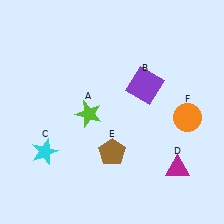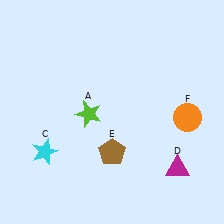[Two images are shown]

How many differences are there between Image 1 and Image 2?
There is 1 difference between the two images.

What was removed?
The purple square (B) was removed in Image 2.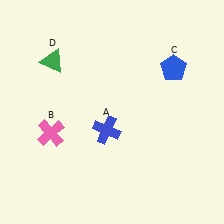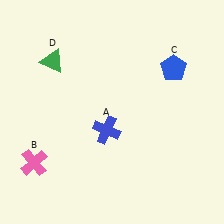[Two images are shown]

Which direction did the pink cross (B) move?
The pink cross (B) moved down.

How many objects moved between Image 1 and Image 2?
1 object moved between the two images.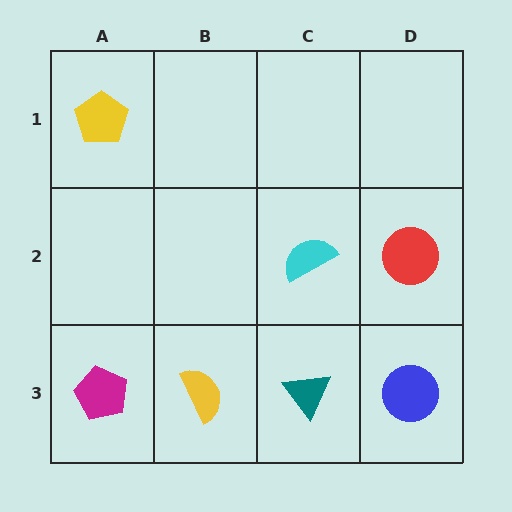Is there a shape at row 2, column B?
No, that cell is empty.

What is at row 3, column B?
A yellow semicircle.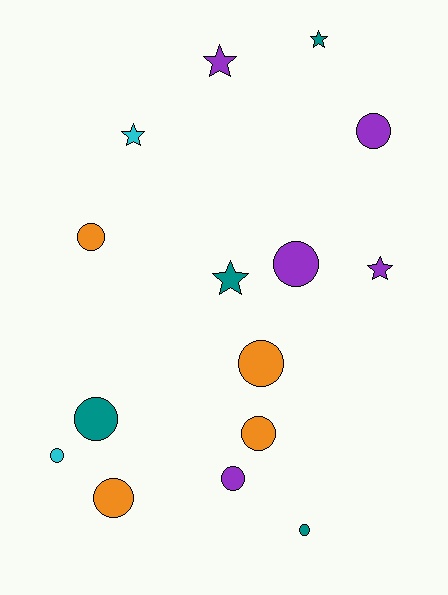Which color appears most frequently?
Purple, with 5 objects.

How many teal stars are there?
There are 2 teal stars.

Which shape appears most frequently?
Circle, with 10 objects.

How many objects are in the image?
There are 15 objects.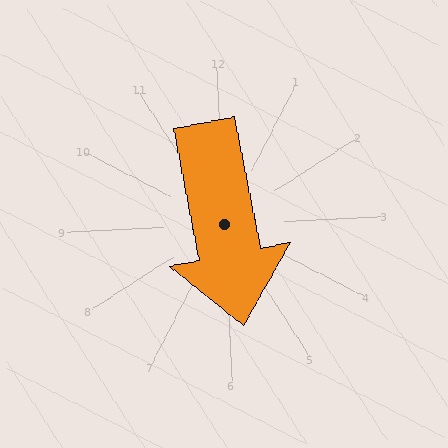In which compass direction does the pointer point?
South.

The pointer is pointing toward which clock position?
Roughly 6 o'clock.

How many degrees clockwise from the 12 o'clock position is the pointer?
Approximately 172 degrees.